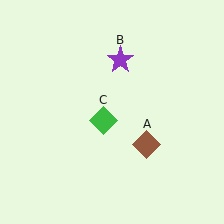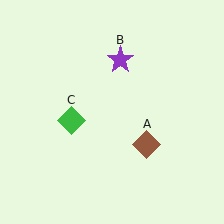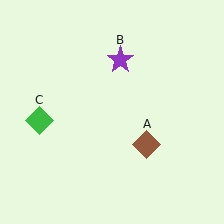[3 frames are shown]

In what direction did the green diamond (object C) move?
The green diamond (object C) moved left.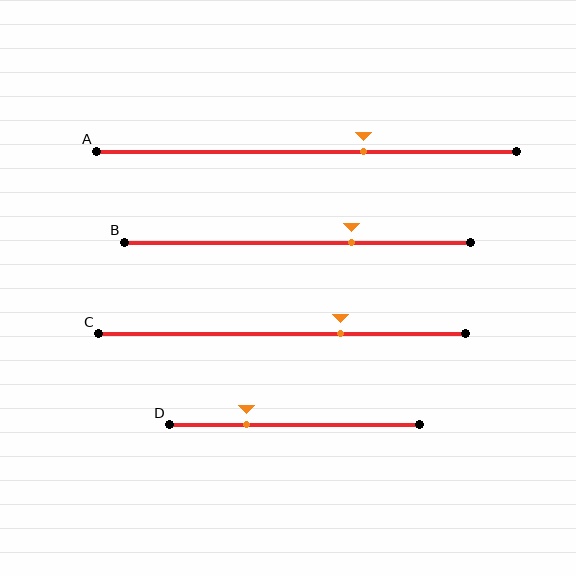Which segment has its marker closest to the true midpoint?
Segment A has its marker closest to the true midpoint.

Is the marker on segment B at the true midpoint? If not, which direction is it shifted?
No, the marker on segment B is shifted to the right by about 16% of the segment length.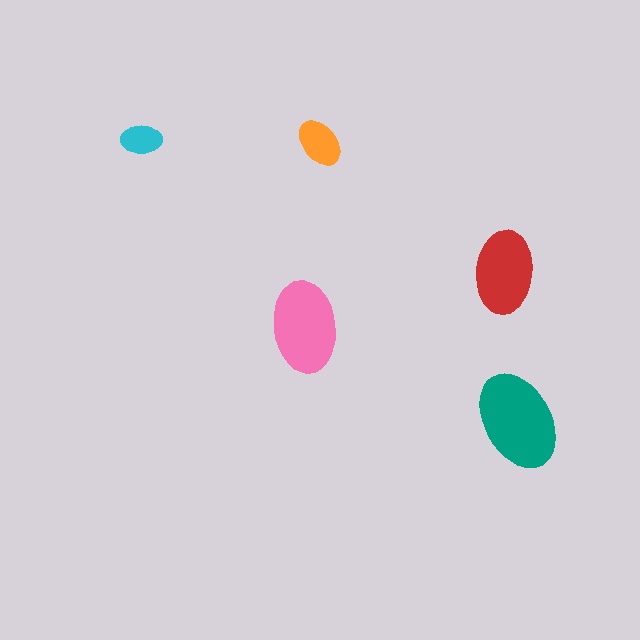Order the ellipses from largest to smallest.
the teal one, the pink one, the red one, the orange one, the cyan one.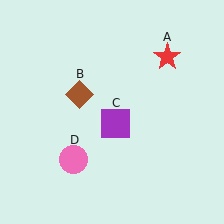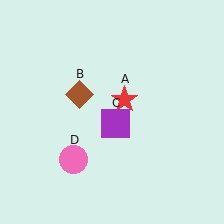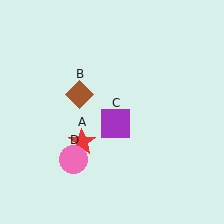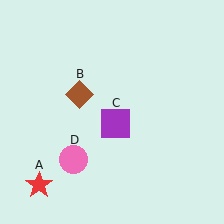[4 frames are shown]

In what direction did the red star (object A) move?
The red star (object A) moved down and to the left.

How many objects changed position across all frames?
1 object changed position: red star (object A).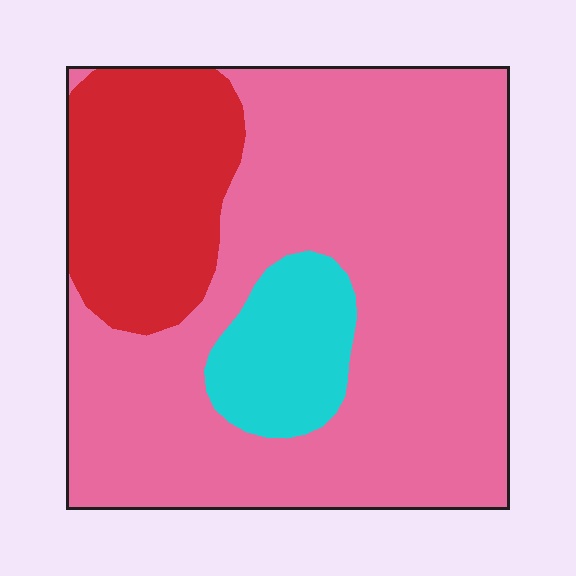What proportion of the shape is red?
Red covers about 20% of the shape.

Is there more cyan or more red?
Red.